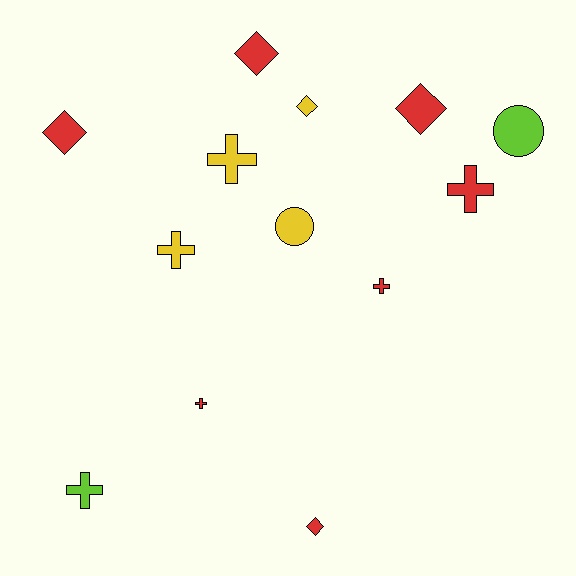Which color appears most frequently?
Red, with 7 objects.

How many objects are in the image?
There are 13 objects.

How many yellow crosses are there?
There are 2 yellow crosses.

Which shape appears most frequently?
Cross, with 6 objects.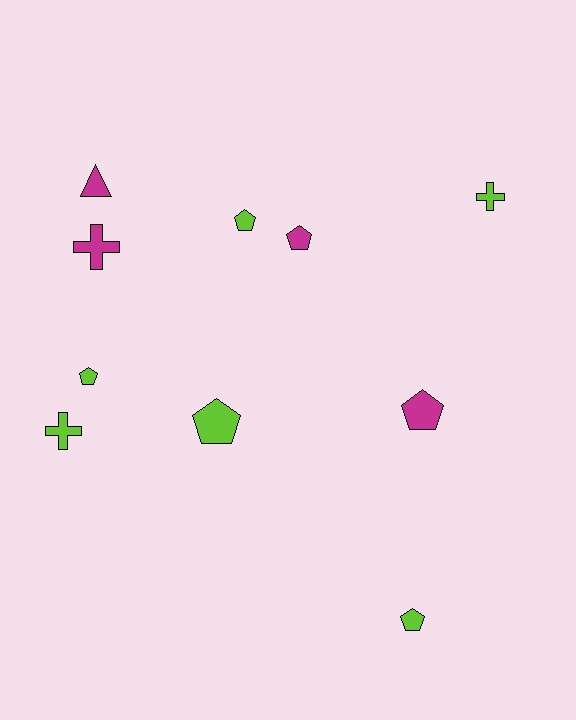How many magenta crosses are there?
There is 1 magenta cross.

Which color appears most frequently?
Lime, with 6 objects.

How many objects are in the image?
There are 10 objects.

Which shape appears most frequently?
Pentagon, with 6 objects.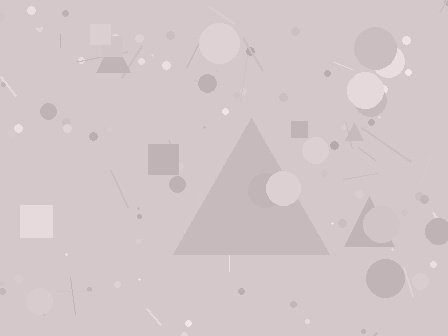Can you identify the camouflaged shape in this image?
The camouflaged shape is a triangle.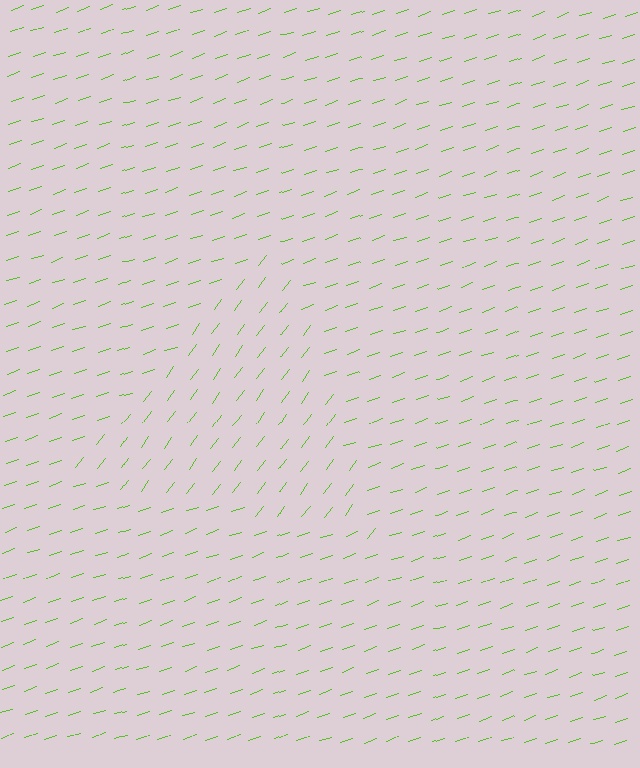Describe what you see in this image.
The image is filled with small lime line segments. A triangle region in the image has lines oriented differently from the surrounding lines, creating a visible texture boundary.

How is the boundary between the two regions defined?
The boundary is defined purely by a change in line orientation (approximately 34 degrees difference). All lines are the same color and thickness.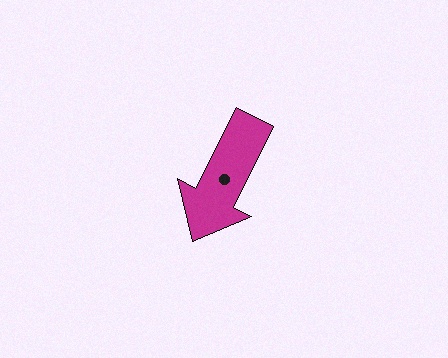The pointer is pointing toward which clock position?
Roughly 7 o'clock.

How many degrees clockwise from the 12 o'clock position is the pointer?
Approximately 207 degrees.